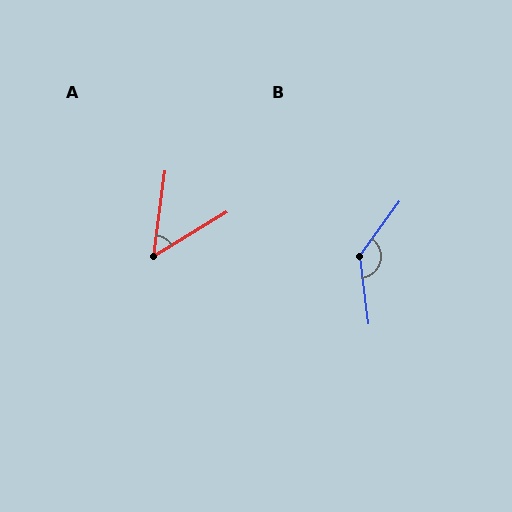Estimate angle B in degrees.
Approximately 137 degrees.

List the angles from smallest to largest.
A (51°), B (137°).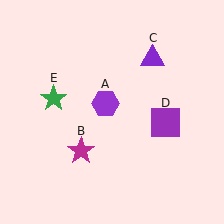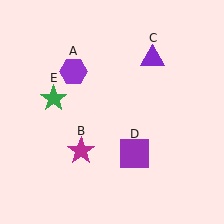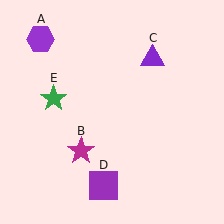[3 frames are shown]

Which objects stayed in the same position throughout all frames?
Magenta star (object B) and purple triangle (object C) and green star (object E) remained stationary.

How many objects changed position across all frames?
2 objects changed position: purple hexagon (object A), purple square (object D).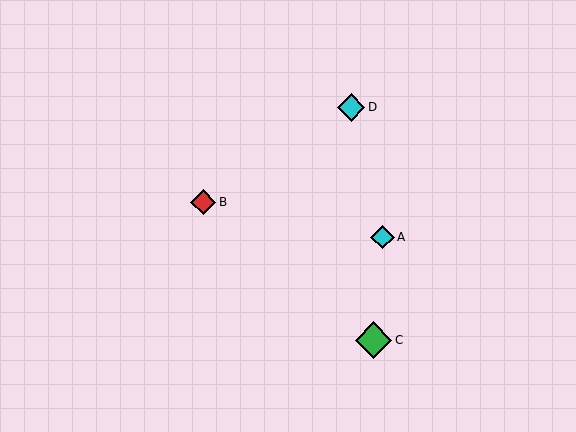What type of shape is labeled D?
Shape D is a cyan diamond.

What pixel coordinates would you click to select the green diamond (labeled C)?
Click at (374, 340) to select the green diamond C.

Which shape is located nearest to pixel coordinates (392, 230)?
The cyan diamond (labeled A) at (383, 237) is nearest to that location.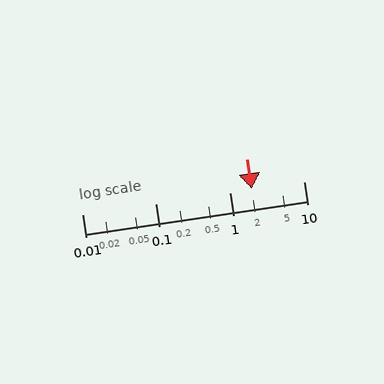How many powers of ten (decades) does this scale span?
The scale spans 3 decades, from 0.01 to 10.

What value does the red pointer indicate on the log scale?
The pointer indicates approximately 2.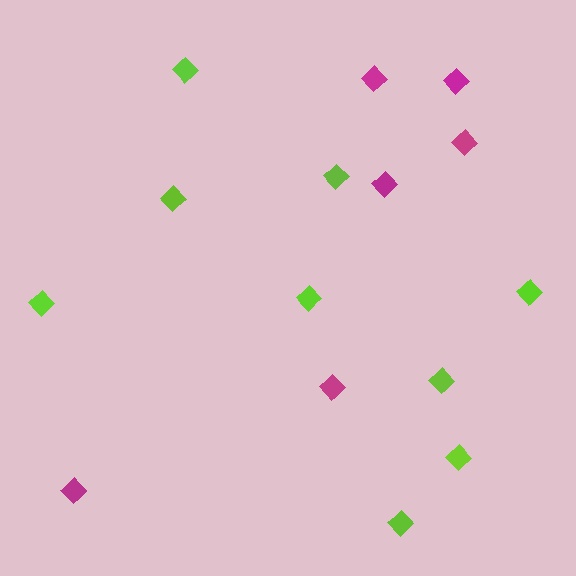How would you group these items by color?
There are 2 groups: one group of lime diamonds (9) and one group of magenta diamonds (6).